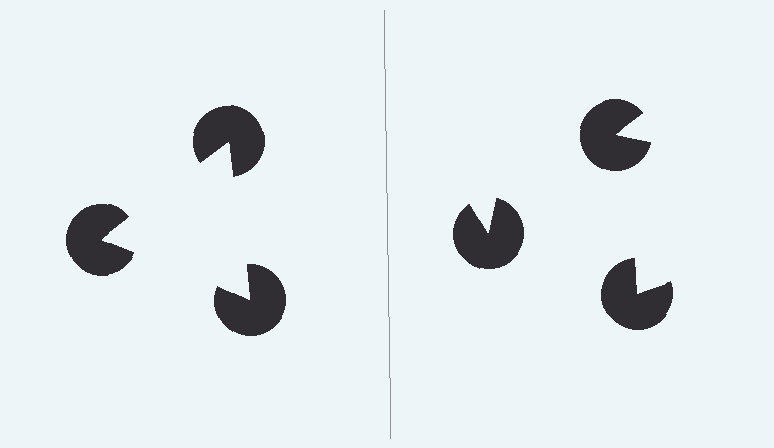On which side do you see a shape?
An illusory triangle appears on the left side. On the right side the wedge cuts are rotated, so no coherent shape forms.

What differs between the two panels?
The pac-man discs are positioned identically on both sides; only the wedge orientations differ. On the left they align to a triangle; on the right they are misaligned.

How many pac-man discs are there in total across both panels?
6 — 3 on each side.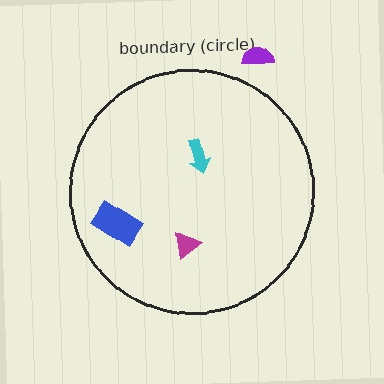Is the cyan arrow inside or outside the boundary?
Inside.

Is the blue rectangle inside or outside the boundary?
Inside.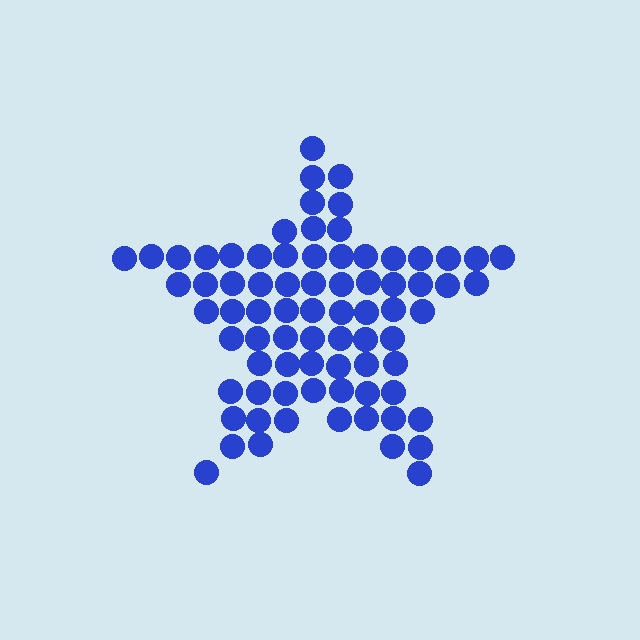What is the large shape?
The large shape is a star.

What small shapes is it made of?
It is made of small circles.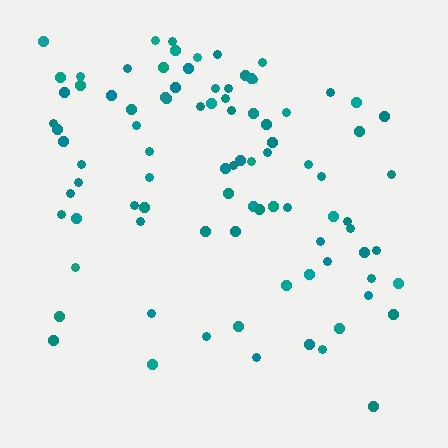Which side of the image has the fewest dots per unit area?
The bottom.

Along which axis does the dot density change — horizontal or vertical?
Vertical.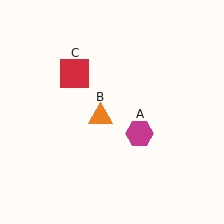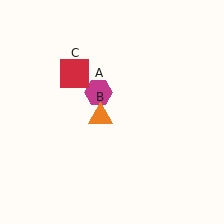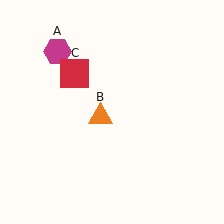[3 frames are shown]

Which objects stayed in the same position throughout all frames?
Orange triangle (object B) and red square (object C) remained stationary.